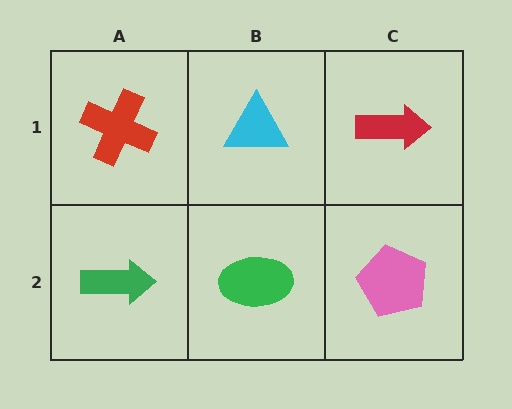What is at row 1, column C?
A red arrow.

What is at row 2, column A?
A green arrow.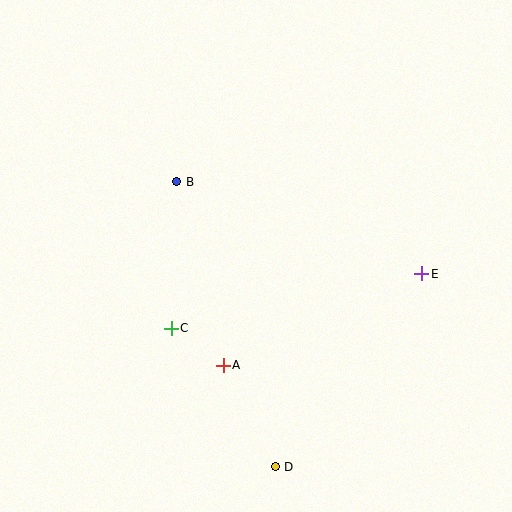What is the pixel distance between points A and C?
The distance between A and C is 64 pixels.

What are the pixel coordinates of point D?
Point D is at (275, 467).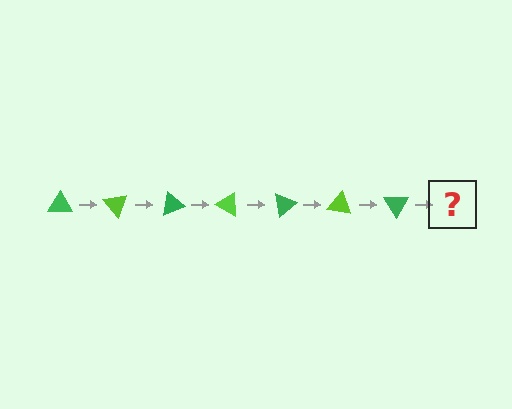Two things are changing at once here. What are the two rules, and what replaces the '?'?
The two rules are that it rotates 50 degrees each step and the color cycles through green and lime. The '?' should be a lime triangle, rotated 350 degrees from the start.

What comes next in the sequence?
The next element should be a lime triangle, rotated 350 degrees from the start.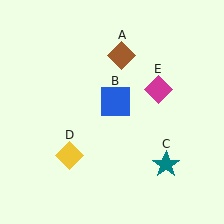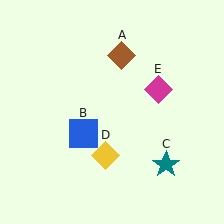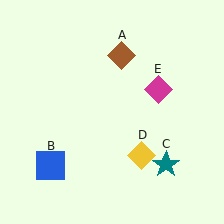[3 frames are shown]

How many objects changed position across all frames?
2 objects changed position: blue square (object B), yellow diamond (object D).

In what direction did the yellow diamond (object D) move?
The yellow diamond (object D) moved right.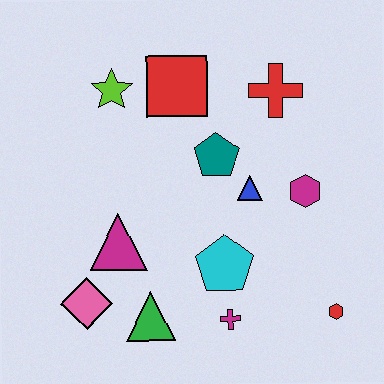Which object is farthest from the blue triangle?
The pink diamond is farthest from the blue triangle.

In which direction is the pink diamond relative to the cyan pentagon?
The pink diamond is to the left of the cyan pentagon.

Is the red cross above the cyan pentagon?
Yes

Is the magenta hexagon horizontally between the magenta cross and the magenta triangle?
No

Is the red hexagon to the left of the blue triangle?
No